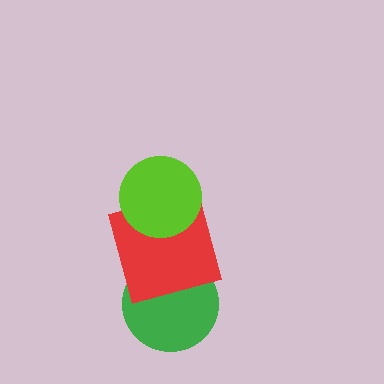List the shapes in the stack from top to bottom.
From top to bottom: the lime circle, the red square, the green circle.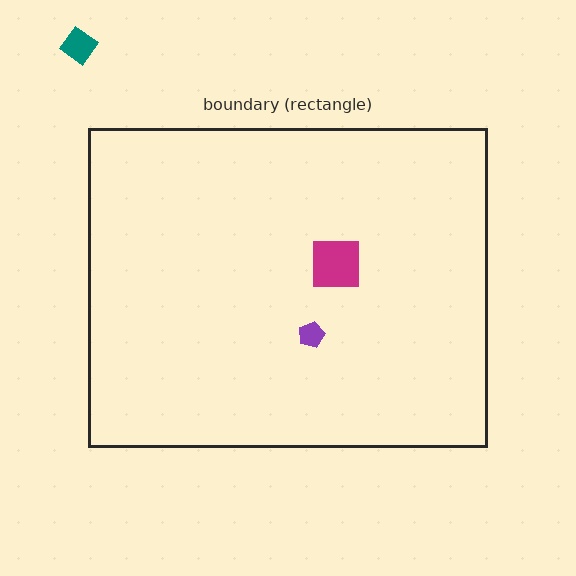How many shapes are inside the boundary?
2 inside, 1 outside.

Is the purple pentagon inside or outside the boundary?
Inside.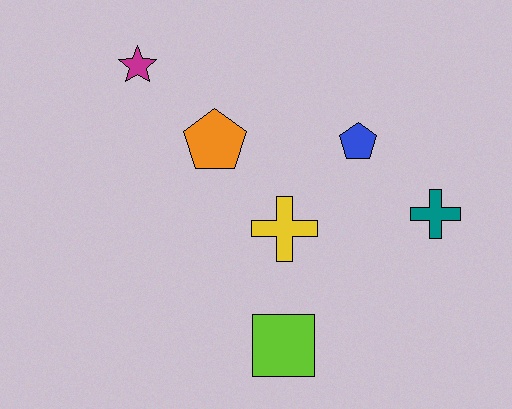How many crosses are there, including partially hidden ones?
There are 2 crosses.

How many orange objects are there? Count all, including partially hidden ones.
There is 1 orange object.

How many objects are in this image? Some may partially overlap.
There are 6 objects.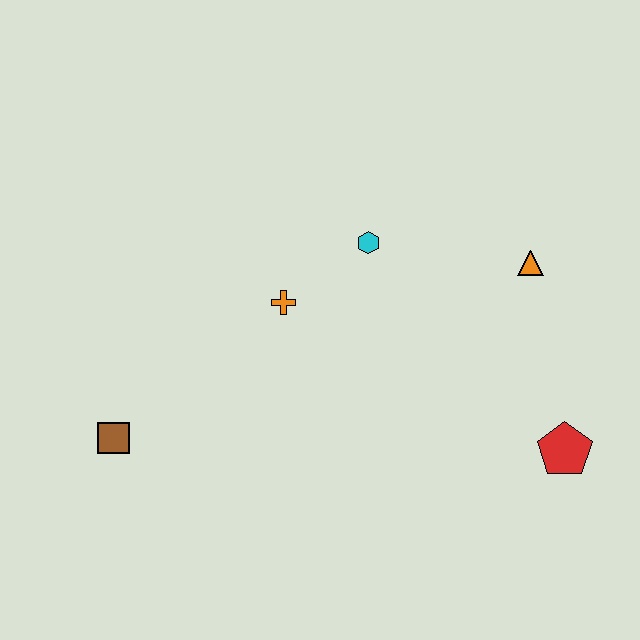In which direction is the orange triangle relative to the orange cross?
The orange triangle is to the right of the orange cross.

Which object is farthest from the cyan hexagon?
The brown square is farthest from the cyan hexagon.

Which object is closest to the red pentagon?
The orange triangle is closest to the red pentagon.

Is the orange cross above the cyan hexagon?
No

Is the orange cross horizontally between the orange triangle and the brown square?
Yes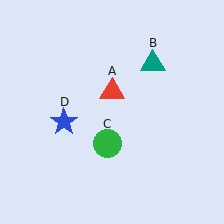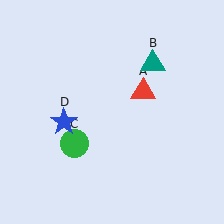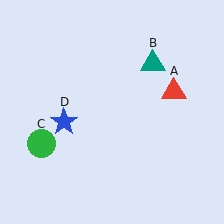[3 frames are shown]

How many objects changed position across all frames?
2 objects changed position: red triangle (object A), green circle (object C).